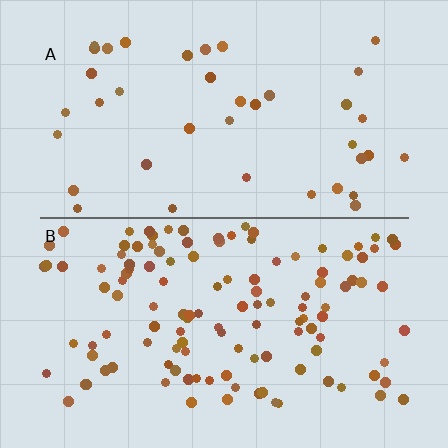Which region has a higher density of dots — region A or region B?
B (the bottom).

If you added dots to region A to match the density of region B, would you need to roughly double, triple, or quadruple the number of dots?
Approximately triple.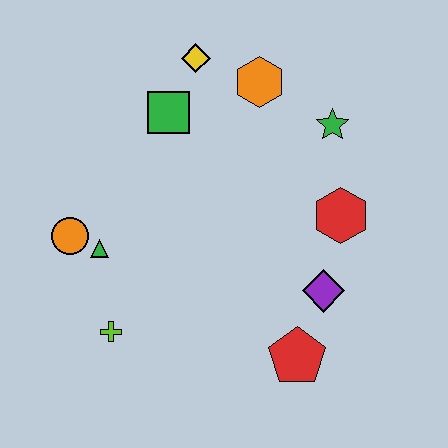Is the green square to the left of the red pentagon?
Yes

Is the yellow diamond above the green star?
Yes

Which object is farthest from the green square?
The red pentagon is farthest from the green square.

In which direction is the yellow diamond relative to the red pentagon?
The yellow diamond is above the red pentagon.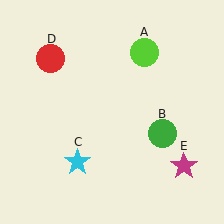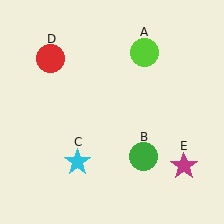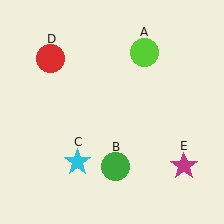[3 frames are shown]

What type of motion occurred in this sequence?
The green circle (object B) rotated clockwise around the center of the scene.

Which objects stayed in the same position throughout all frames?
Lime circle (object A) and cyan star (object C) and red circle (object D) and magenta star (object E) remained stationary.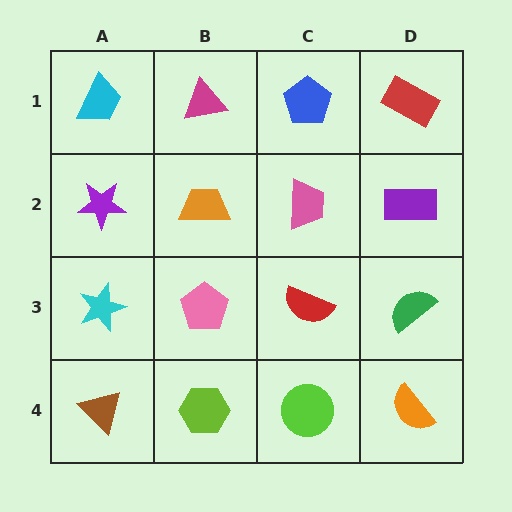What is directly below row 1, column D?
A purple rectangle.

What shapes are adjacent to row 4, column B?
A pink pentagon (row 3, column B), a brown triangle (row 4, column A), a lime circle (row 4, column C).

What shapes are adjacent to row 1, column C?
A pink trapezoid (row 2, column C), a magenta triangle (row 1, column B), a red rectangle (row 1, column D).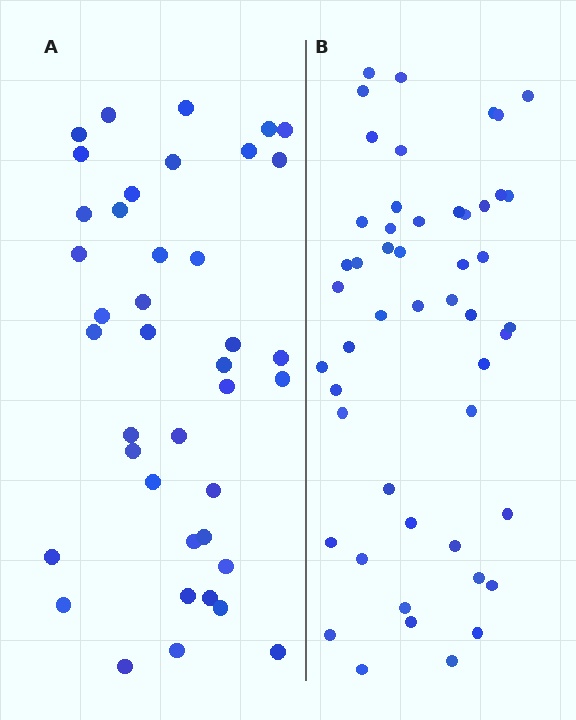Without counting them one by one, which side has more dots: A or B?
Region B (the right region) has more dots.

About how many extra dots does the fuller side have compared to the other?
Region B has roughly 10 or so more dots than region A.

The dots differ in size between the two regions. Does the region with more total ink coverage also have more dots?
No. Region A has more total ink coverage because its dots are larger, but region B actually contains more individual dots. Total area can be misleading — the number of items is what matters here.